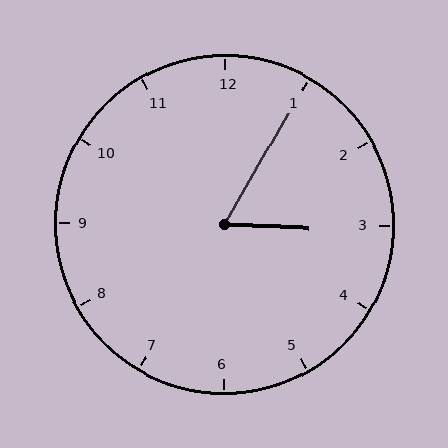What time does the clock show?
3:05.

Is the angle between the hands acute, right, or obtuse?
It is acute.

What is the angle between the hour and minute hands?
Approximately 62 degrees.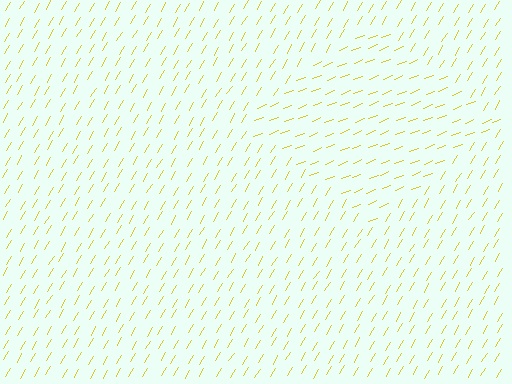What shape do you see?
I see a diamond.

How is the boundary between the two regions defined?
The boundary is defined purely by a change in line orientation (approximately 38 degrees difference). All lines are the same color and thickness.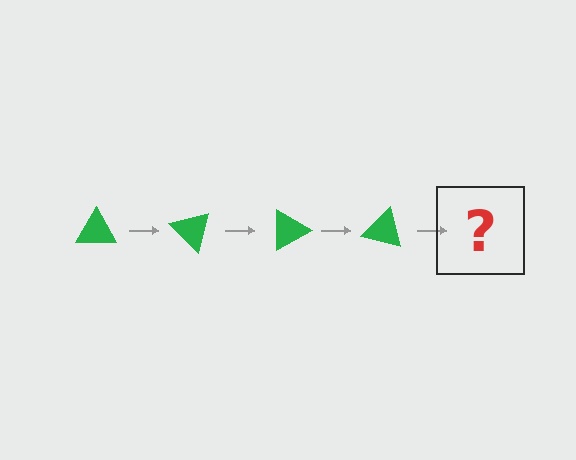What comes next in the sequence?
The next element should be a green triangle rotated 180 degrees.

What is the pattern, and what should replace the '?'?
The pattern is that the triangle rotates 45 degrees each step. The '?' should be a green triangle rotated 180 degrees.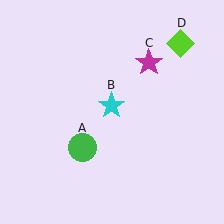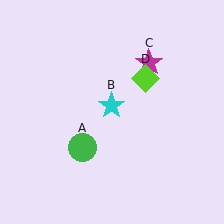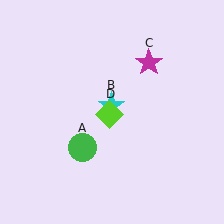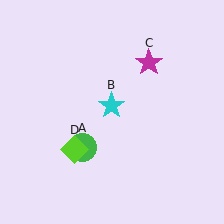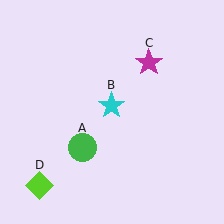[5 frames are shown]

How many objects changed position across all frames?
1 object changed position: lime diamond (object D).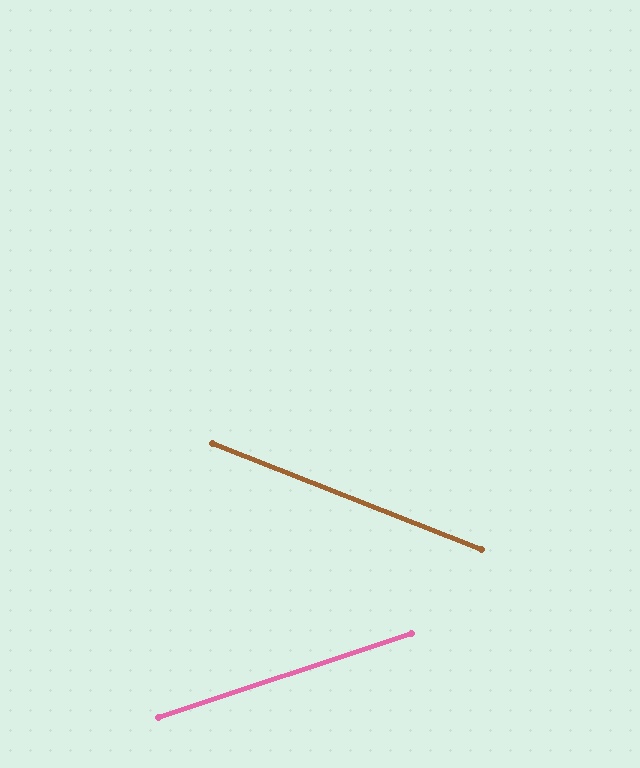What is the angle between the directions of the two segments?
Approximately 40 degrees.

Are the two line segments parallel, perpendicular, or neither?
Neither parallel nor perpendicular — they differ by about 40°.